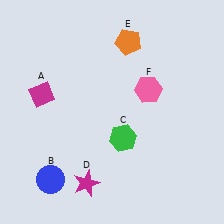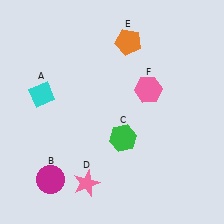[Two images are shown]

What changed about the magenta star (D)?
In Image 1, D is magenta. In Image 2, it changed to pink.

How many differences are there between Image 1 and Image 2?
There are 3 differences between the two images.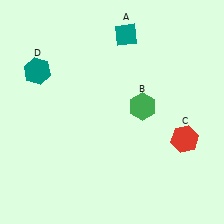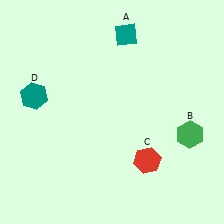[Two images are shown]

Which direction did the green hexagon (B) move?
The green hexagon (B) moved right.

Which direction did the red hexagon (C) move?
The red hexagon (C) moved left.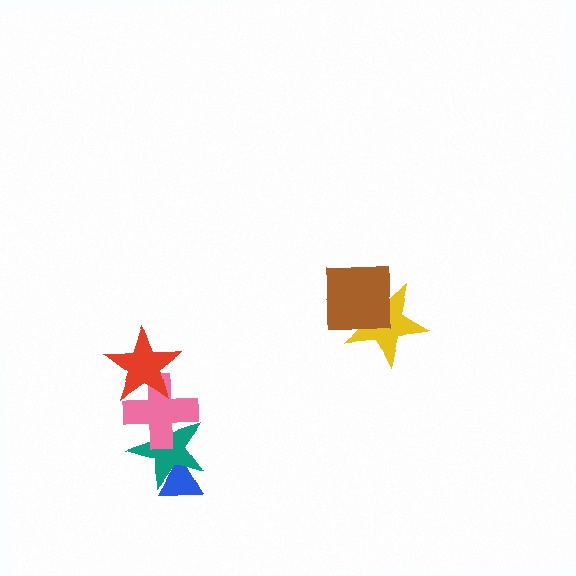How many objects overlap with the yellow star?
1 object overlaps with the yellow star.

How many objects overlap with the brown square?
1 object overlaps with the brown square.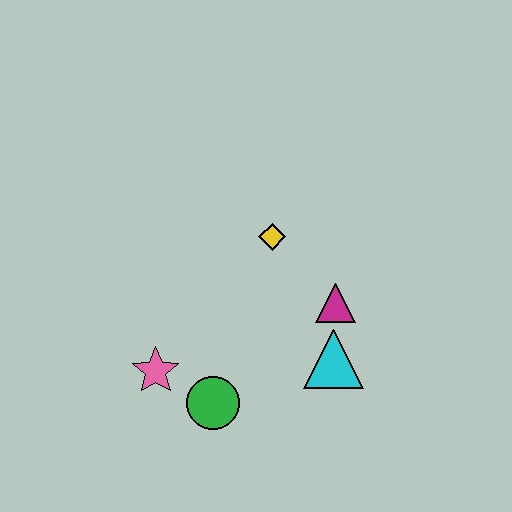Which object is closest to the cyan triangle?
The magenta triangle is closest to the cyan triangle.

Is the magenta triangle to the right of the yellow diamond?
Yes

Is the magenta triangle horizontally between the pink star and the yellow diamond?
No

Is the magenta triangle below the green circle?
No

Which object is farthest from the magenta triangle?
The pink star is farthest from the magenta triangle.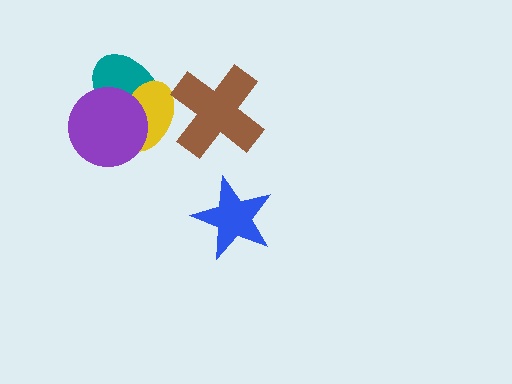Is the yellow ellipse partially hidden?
Yes, it is partially covered by another shape.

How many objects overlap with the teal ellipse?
2 objects overlap with the teal ellipse.